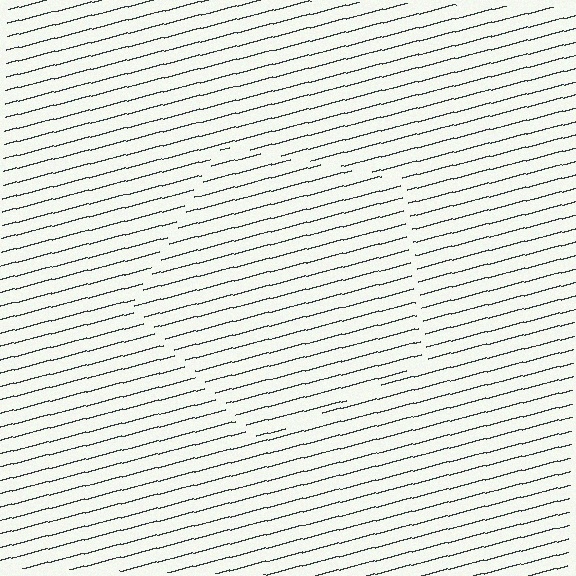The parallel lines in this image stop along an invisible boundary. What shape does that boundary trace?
An illusory pentagon. The interior of the shape contains the same grating, shifted by half a period — the contour is defined by the phase discontinuity where line-ends from the inner and outer gratings abut.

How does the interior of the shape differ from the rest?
The interior of the shape contains the same grating, shifted by half a period — the contour is defined by the phase discontinuity where line-ends from the inner and outer gratings abut.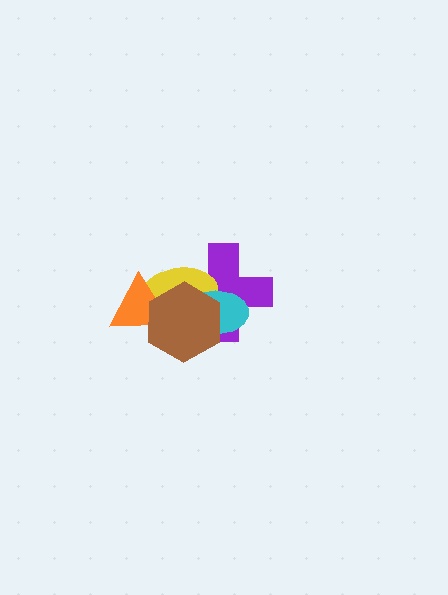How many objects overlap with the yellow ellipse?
4 objects overlap with the yellow ellipse.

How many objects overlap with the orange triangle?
2 objects overlap with the orange triangle.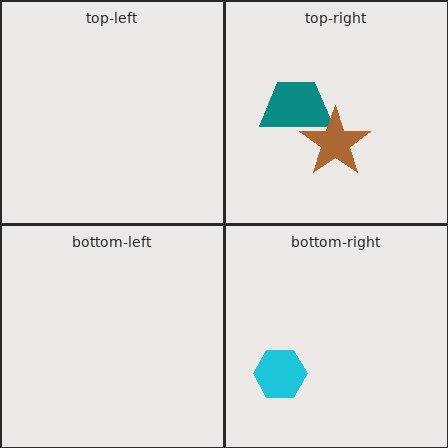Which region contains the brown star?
The top-right region.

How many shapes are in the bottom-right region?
1.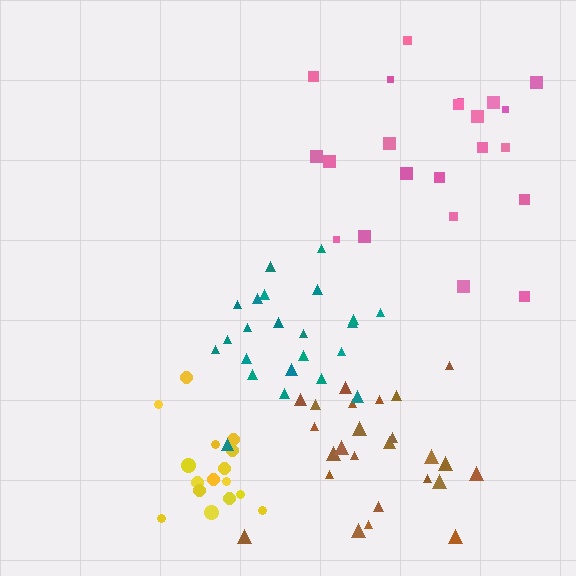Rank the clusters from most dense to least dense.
yellow, teal, brown, pink.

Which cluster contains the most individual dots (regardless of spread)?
Brown (25).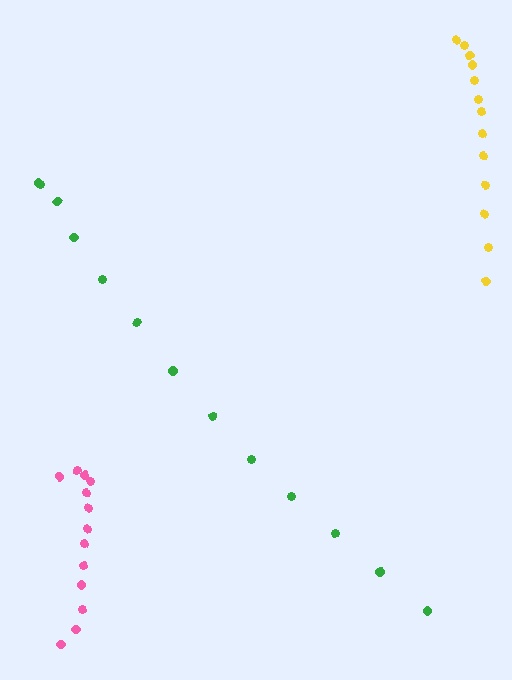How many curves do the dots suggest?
There are 3 distinct paths.